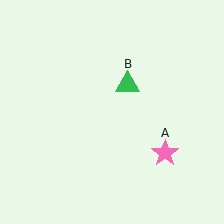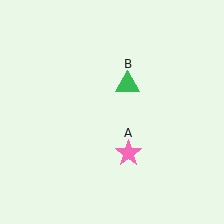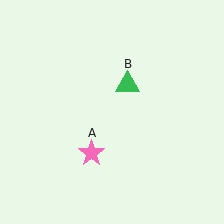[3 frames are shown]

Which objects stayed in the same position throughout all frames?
Green triangle (object B) remained stationary.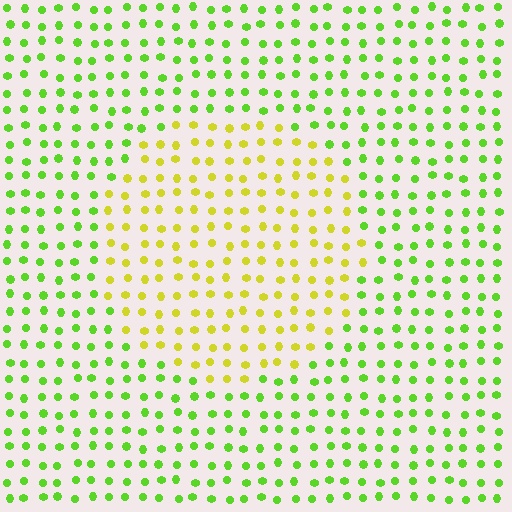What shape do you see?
I see a circle.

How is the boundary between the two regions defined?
The boundary is defined purely by a slight shift in hue (about 40 degrees). Spacing, size, and orientation are identical on both sides.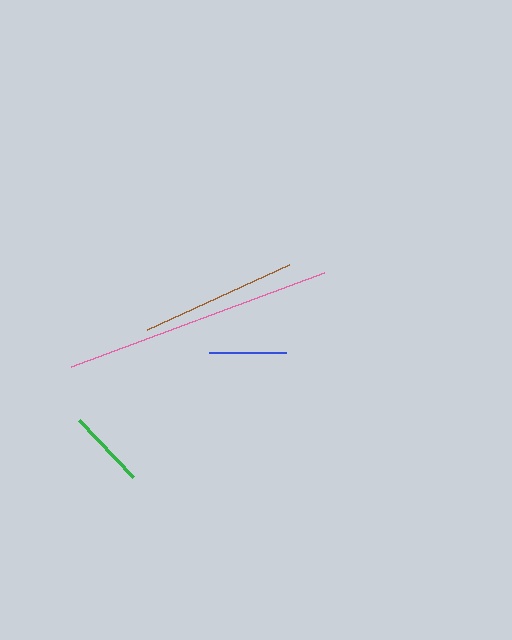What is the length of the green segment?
The green segment is approximately 78 pixels long.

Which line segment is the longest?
The pink line is the longest at approximately 270 pixels.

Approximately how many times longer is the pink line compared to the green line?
The pink line is approximately 3.4 times the length of the green line.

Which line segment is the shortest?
The blue line is the shortest at approximately 77 pixels.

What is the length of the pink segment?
The pink segment is approximately 270 pixels long.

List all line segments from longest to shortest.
From longest to shortest: pink, brown, green, blue.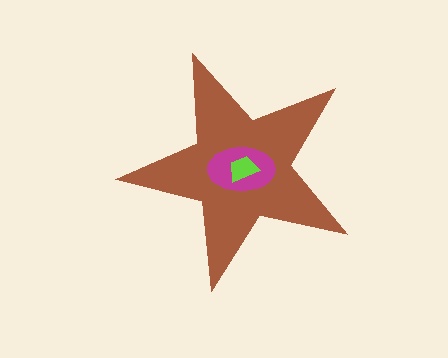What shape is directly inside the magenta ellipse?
The lime trapezoid.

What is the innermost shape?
The lime trapezoid.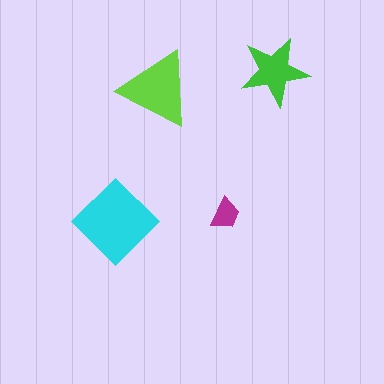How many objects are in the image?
There are 4 objects in the image.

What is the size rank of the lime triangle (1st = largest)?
2nd.